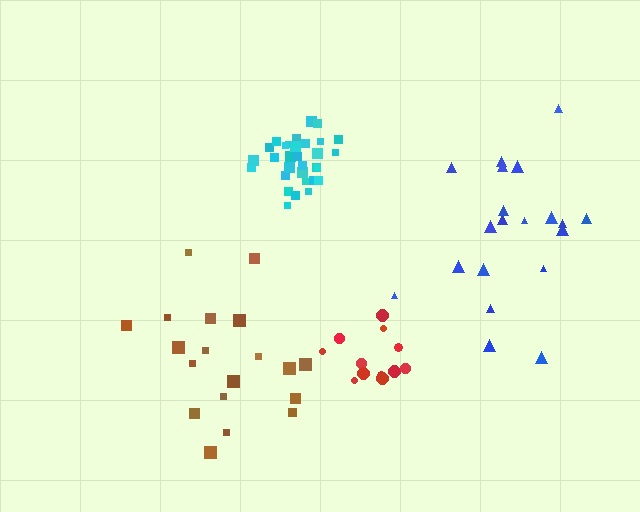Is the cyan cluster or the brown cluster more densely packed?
Cyan.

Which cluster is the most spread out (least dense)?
Blue.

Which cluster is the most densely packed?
Cyan.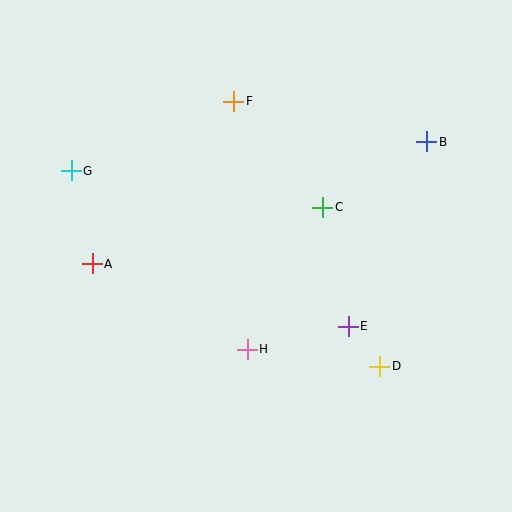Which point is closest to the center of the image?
Point C at (323, 207) is closest to the center.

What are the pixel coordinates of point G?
Point G is at (71, 171).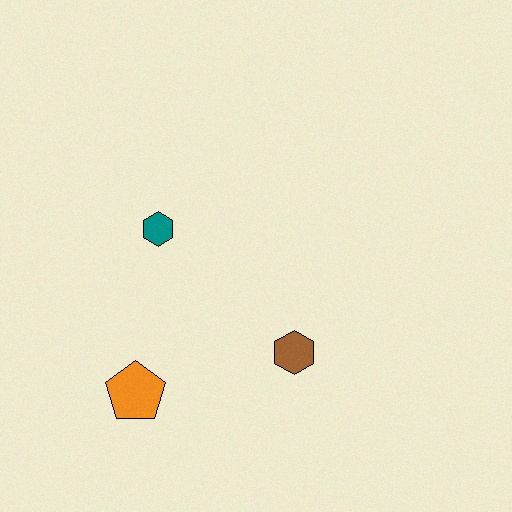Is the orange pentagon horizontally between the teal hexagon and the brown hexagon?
No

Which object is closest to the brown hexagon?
The orange pentagon is closest to the brown hexagon.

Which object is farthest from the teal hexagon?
The brown hexagon is farthest from the teal hexagon.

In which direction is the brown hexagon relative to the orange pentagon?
The brown hexagon is to the right of the orange pentagon.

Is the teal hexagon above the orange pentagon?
Yes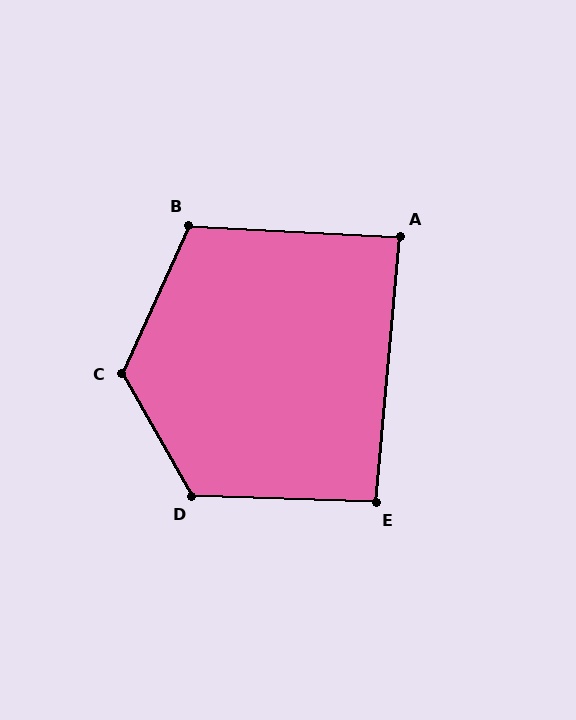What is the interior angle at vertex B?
Approximately 112 degrees (obtuse).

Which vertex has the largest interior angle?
C, at approximately 126 degrees.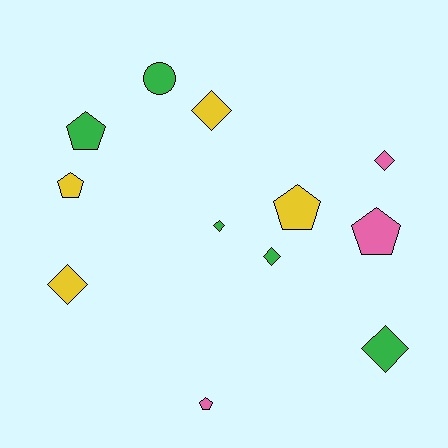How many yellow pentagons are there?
There are 2 yellow pentagons.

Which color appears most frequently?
Green, with 5 objects.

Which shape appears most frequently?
Diamond, with 6 objects.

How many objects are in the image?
There are 12 objects.